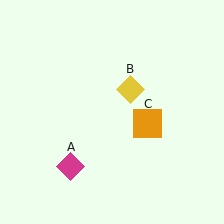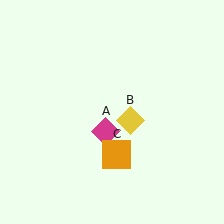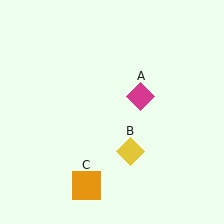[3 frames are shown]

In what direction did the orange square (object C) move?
The orange square (object C) moved down and to the left.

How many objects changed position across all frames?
3 objects changed position: magenta diamond (object A), yellow diamond (object B), orange square (object C).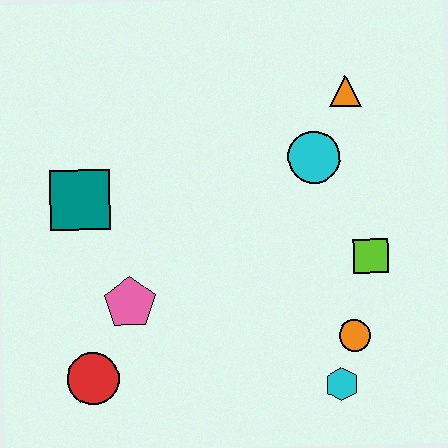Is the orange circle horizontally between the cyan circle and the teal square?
No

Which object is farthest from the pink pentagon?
The orange triangle is farthest from the pink pentagon.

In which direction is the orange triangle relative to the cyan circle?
The orange triangle is above the cyan circle.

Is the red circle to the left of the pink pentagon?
Yes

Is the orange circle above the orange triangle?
No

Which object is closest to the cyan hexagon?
The orange circle is closest to the cyan hexagon.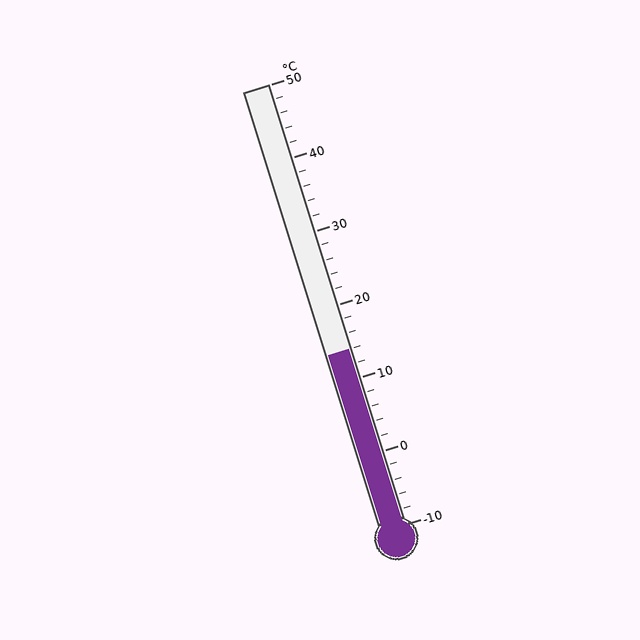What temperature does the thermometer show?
The thermometer shows approximately 14°C.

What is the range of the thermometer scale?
The thermometer scale ranges from -10°C to 50°C.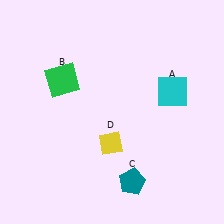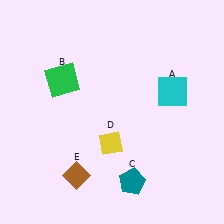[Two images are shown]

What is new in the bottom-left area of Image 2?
A brown diamond (E) was added in the bottom-left area of Image 2.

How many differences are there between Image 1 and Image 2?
There is 1 difference between the two images.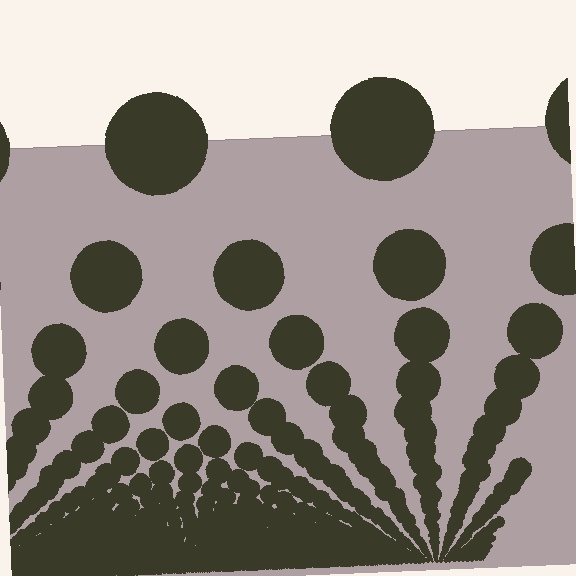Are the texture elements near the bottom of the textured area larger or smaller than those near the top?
Smaller. The gradient is inverted — elements near the bottom are smaller and denser.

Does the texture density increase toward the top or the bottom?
Density increases toward the bottom.